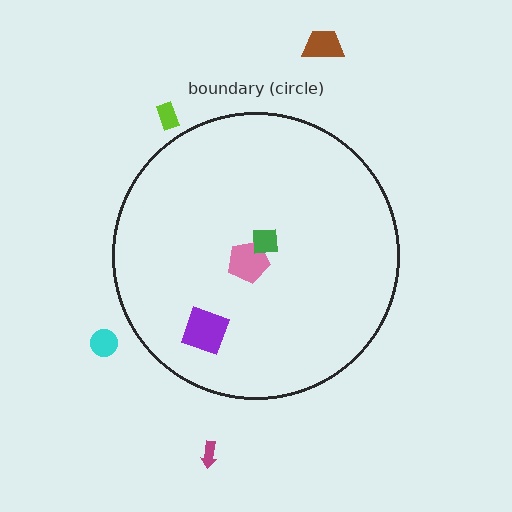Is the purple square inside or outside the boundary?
Inside.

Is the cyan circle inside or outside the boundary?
Outside.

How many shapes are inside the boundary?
3 inside, 4 outside.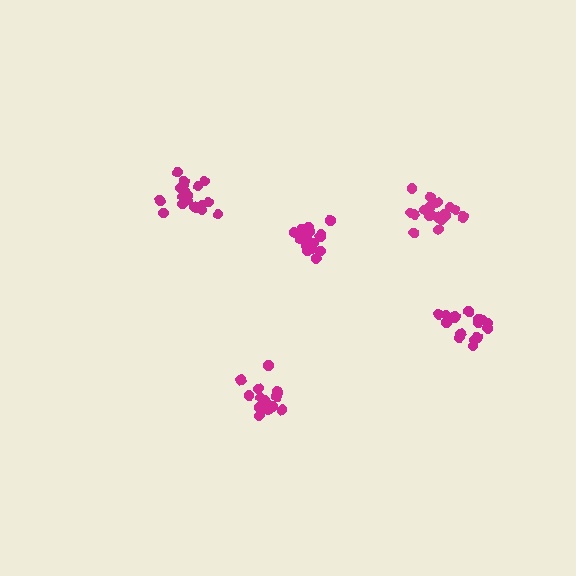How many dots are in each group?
Group 1: 21 dots, Group 2: 20 dots, Group 3: 17 dots, Group 4: 17 dots, Group 5: 16 dots (91 total).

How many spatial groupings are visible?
There are 5 spatial groupings.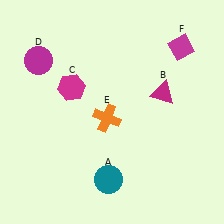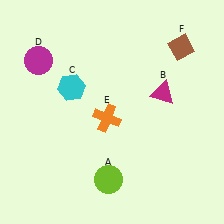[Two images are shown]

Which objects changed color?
A changed from teal to lime. C changed from magenta to cyan. F changed from magenta to brown.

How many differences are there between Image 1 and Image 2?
There are 3 differences between the two images.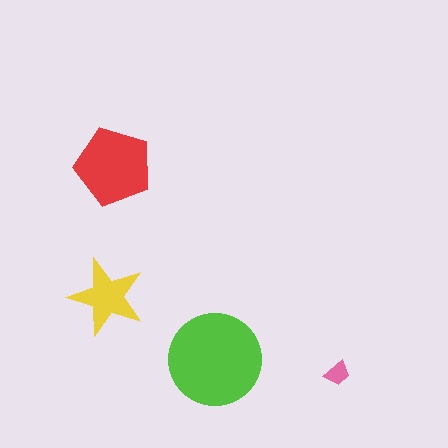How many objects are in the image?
There are 4 objects in the image.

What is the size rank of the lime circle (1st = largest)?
1st.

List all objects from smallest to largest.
The pink trapezoid, the yellow star, the red pentagon, the lime circle.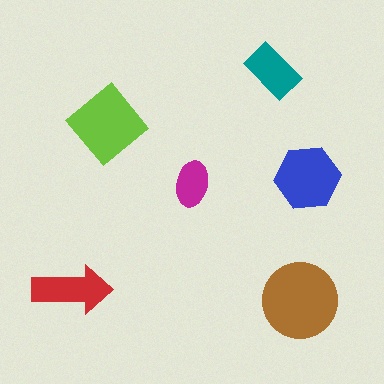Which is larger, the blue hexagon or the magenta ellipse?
The blue hexagon.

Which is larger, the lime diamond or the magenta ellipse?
The lime diamond.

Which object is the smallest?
The magenta ellipse.